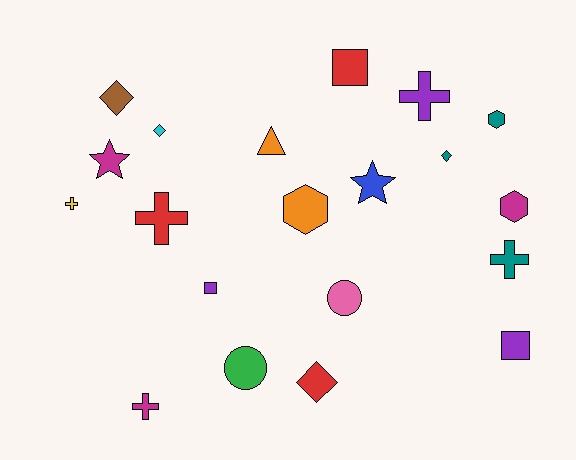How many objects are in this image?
There are 20 objects.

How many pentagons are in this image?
There are no pentagons.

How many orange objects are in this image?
There are 2 orange objects.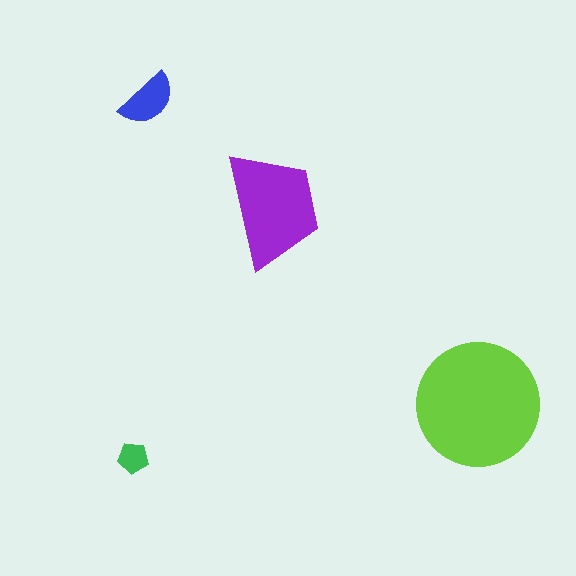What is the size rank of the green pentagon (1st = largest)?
4th.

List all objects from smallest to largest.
The green pentagon, the blue semicircle, the purple trapezoid, the lime circle.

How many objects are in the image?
There are 4 objects in the image.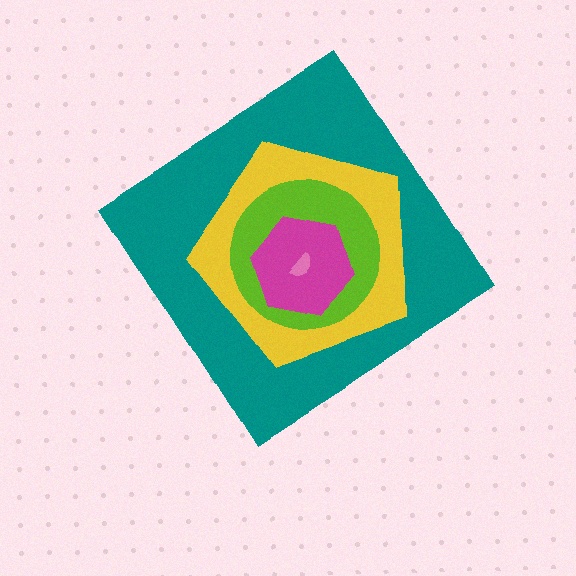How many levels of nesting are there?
5.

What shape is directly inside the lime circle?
The magenta hexagon.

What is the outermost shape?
The teal diamond.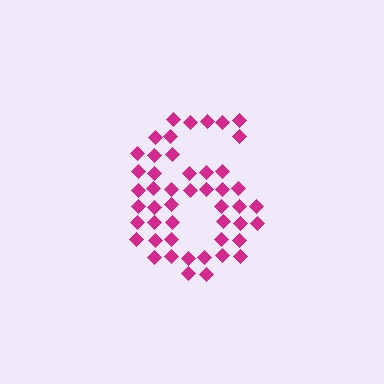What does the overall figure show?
The overall figure shows the digit 6.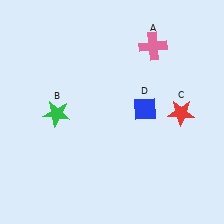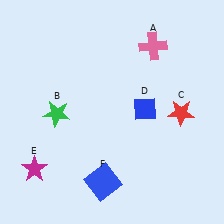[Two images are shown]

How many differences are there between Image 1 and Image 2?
There are 2 differences between the two images.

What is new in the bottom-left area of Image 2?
A blue square (F) was added in the bottom-left area of Image 2.